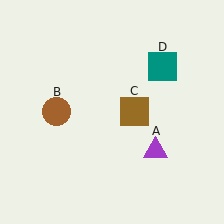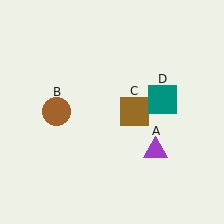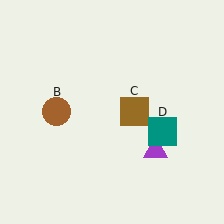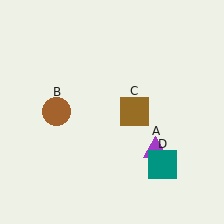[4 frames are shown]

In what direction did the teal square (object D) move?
The teal square (object D) moved down.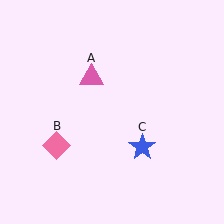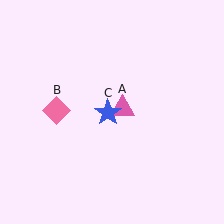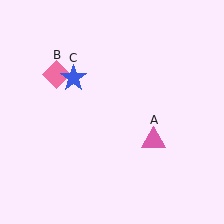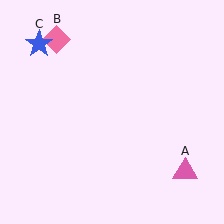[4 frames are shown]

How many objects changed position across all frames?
3 objects changed position: pink triangle (object A), pink diamond (object B), blue star (object C).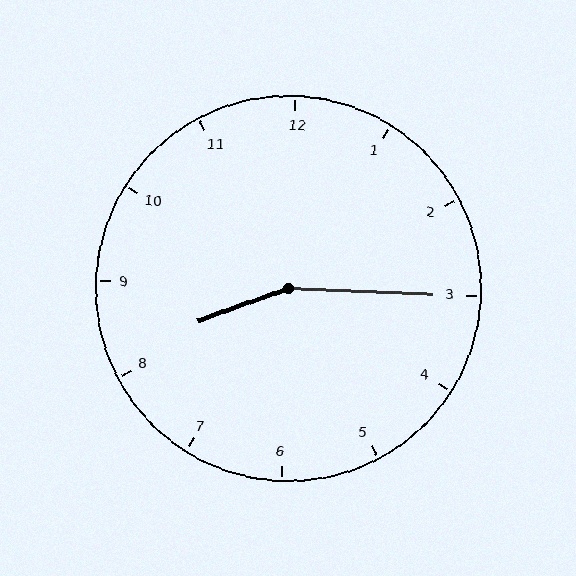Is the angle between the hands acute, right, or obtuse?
It is obtuse.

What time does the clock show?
8:15.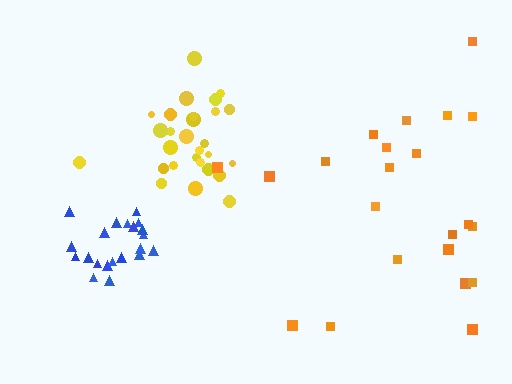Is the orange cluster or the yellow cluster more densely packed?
Yellow.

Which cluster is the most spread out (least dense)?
Orange.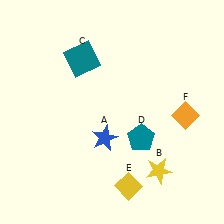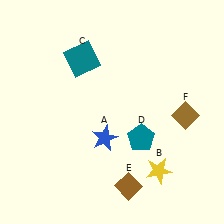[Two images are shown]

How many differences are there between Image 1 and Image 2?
There are 2 differences between the two images.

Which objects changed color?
E changed from yellow to brown. F changed from orange to brown.